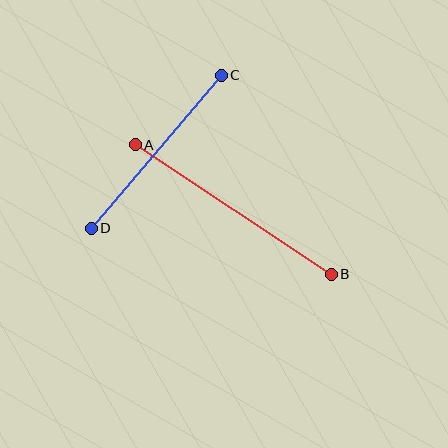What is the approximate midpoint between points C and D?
The midpoint is at approximately (156, 152) pixels.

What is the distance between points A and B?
The distance is approximately 235 pixels.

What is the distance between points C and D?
The distance is approximately 201 pixels.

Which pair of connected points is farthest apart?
Points A and B are farthest apart.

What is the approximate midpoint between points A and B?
The midpoint is at approximately (233, 209) pixels.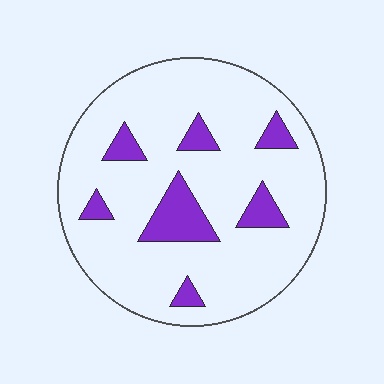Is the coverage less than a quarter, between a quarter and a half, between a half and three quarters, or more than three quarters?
Less than a quarter.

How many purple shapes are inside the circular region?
7.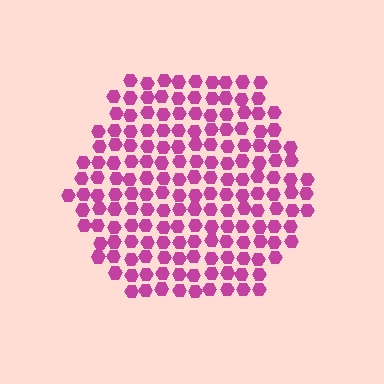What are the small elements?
The small elements are hexagons.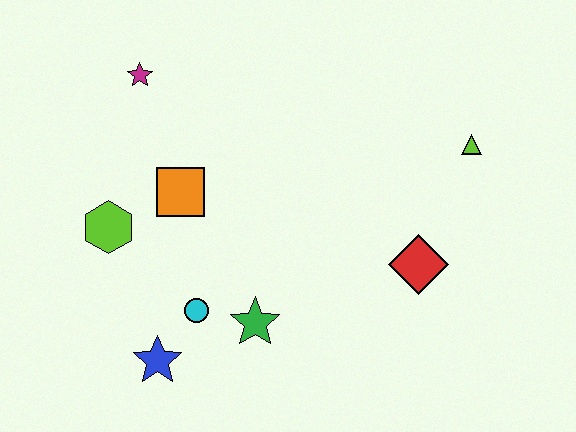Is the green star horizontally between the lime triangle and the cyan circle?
Yes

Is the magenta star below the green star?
No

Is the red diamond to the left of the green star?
No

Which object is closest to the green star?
The cyan circle is closest to the green star.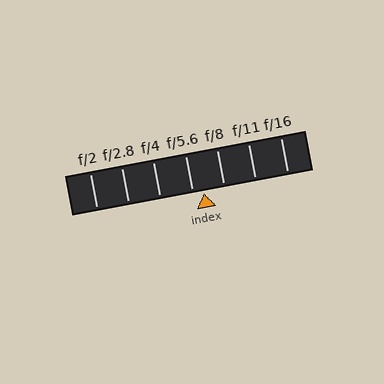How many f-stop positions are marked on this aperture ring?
There are 7 f-stop positions marked.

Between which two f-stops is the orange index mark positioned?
The index mark is between f/5.6 and f/8.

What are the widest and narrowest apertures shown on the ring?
The widest aperture shown is f/2 and the narrowest is f/16.